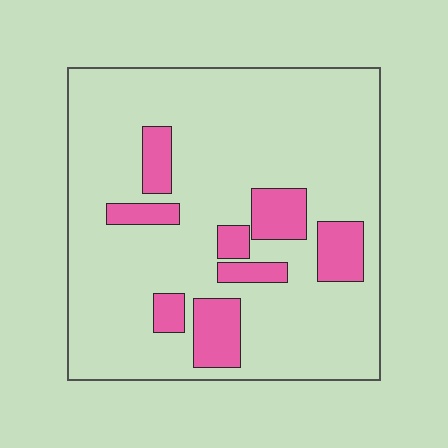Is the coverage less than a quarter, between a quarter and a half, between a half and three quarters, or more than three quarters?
Less than a quarter.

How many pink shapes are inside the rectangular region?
8.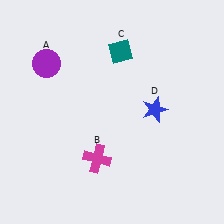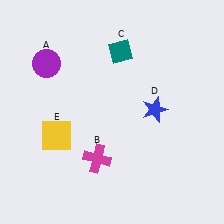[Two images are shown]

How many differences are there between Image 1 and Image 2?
There is 1 difference between the two images.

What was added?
A yellow square (E) was added in Image 2.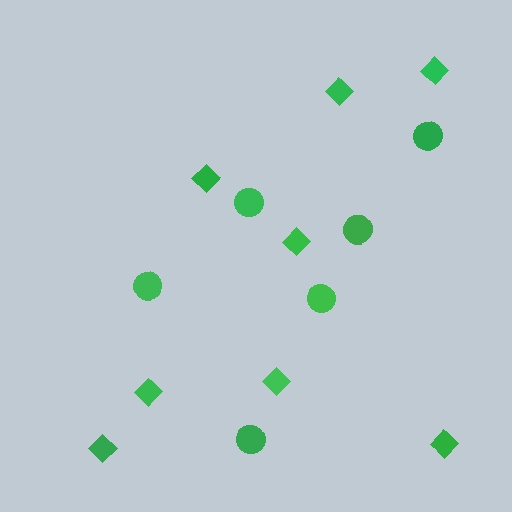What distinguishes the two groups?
There are 2 groups: one group of circles (6) and one group of diamonds (8).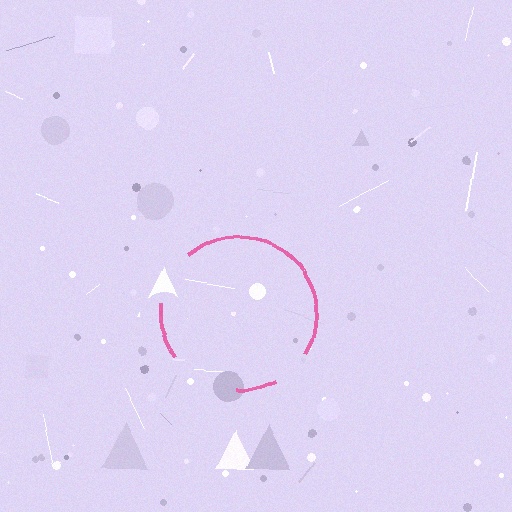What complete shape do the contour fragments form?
The contour fragments form a circle.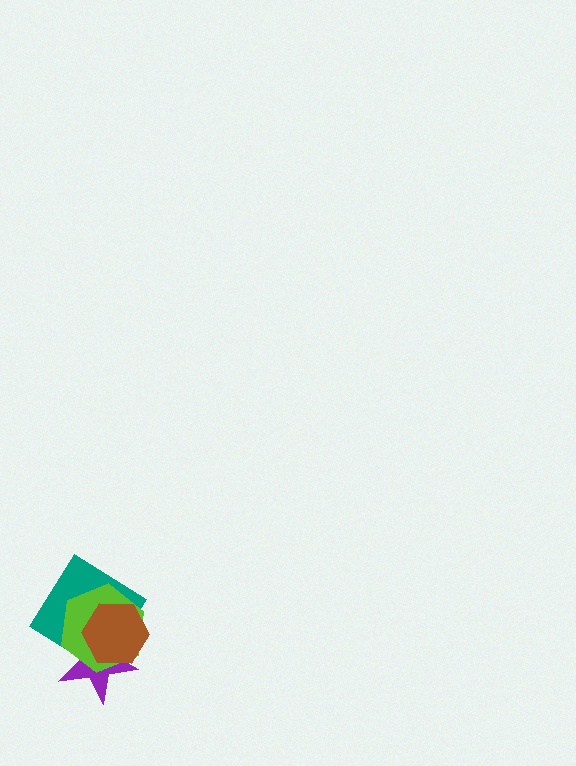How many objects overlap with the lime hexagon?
3 objects overlap with the lime hexagon.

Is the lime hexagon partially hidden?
Yes, it is partially covered by another shape.